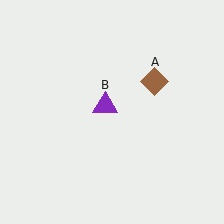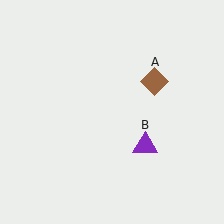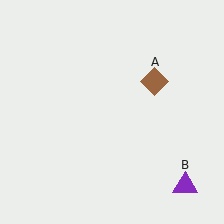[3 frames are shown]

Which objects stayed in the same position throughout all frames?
Brown diamond (object A) remained stationary.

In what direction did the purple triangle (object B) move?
The purple triangle (object B) moved down and to the right.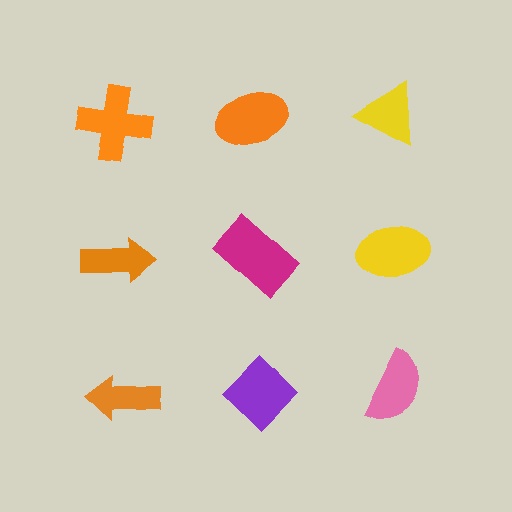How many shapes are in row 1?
3 shapes.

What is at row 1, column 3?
A yellow triangle.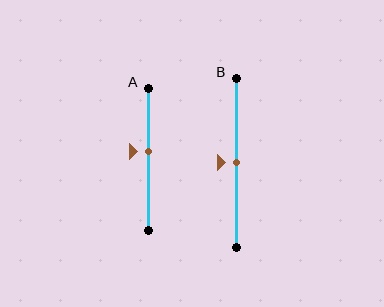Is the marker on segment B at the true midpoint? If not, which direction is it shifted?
Yes, the marker on segment B is at the true midpoint.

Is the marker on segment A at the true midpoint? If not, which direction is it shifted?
No, the marker on segment A is shifted upward by about 6% of the segment length.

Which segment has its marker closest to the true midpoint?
Segment B has its marker closest to the true midpoint.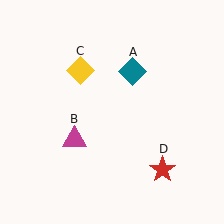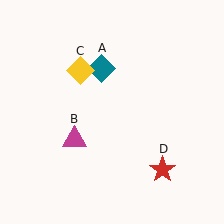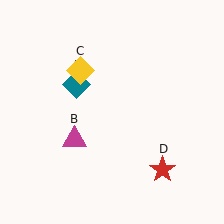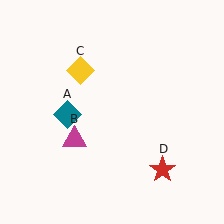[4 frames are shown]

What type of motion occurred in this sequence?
The teal diamond (object A) rotated counterclockwise around the center of the scene.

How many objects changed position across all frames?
1 object changed position: teal diamond (object A).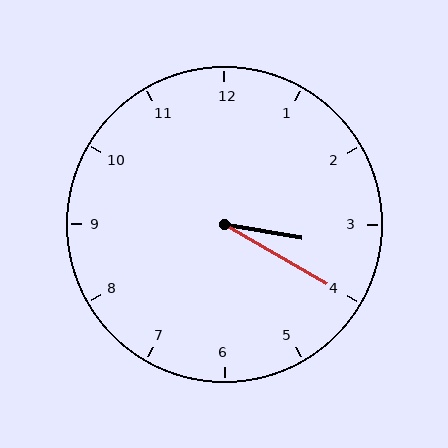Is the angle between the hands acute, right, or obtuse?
It is acute.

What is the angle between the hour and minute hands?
Approximately 20 degrees.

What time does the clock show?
3:20.